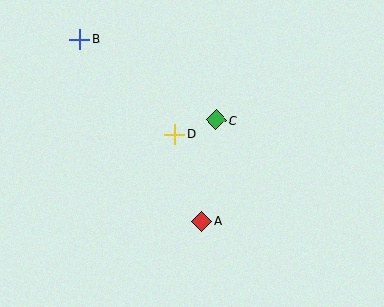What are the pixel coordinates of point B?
Point B is at (79, 39).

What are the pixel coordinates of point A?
Point A is at (202, 221).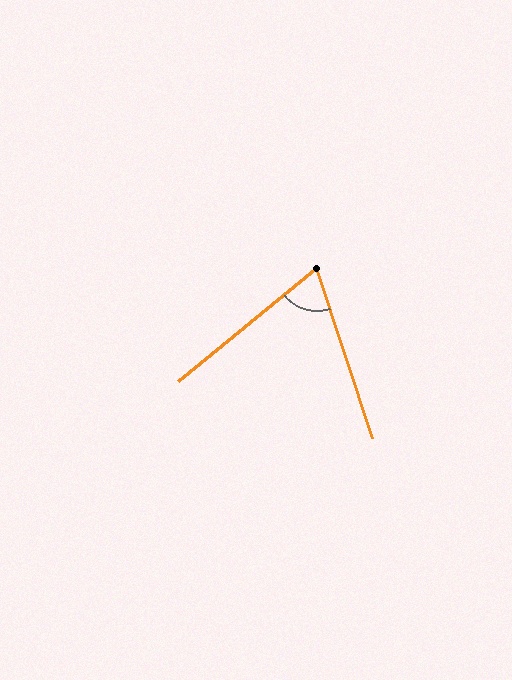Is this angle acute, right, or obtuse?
It is acute.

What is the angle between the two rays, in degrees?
Approximately 69 degrees.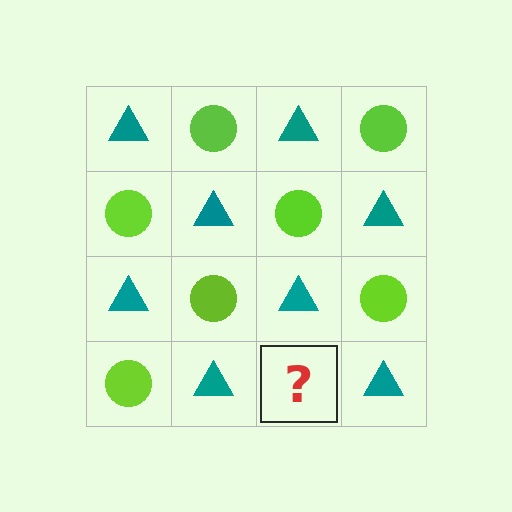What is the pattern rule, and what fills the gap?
The rule is that it alternates teal triangle and lime circle in a checkerboard pattern. The gap should be filled with a lime circle.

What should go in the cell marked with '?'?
The missing cell should contain a lime circle.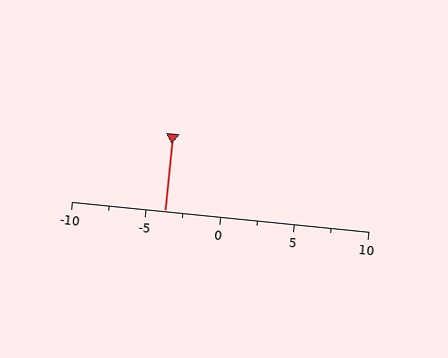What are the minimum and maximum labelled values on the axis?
The axis runs from -10 to 10.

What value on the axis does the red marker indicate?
The marker indicates approximately -3.8.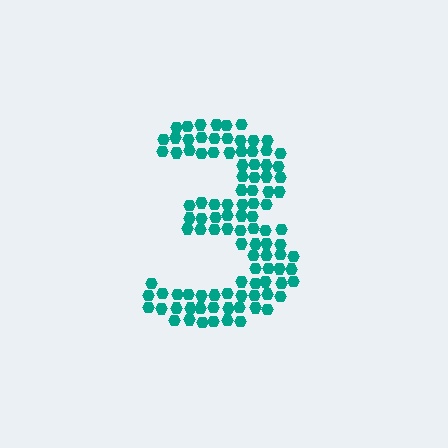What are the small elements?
The small elements are hexagons.